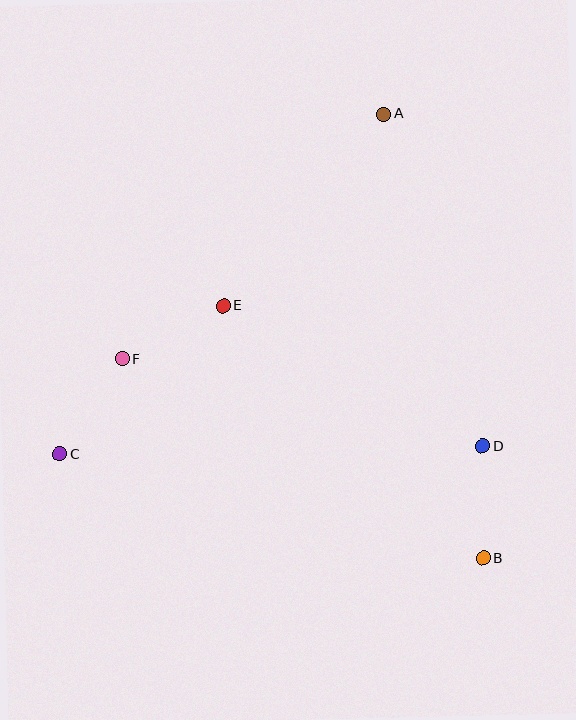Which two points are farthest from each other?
Points A and C are farthest from each other.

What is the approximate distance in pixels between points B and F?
The distance between B and F is approximately 412 pixels.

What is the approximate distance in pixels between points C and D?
The distance between C and D is approximately 423 pixels.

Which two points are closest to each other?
Points B and D are closest to each other.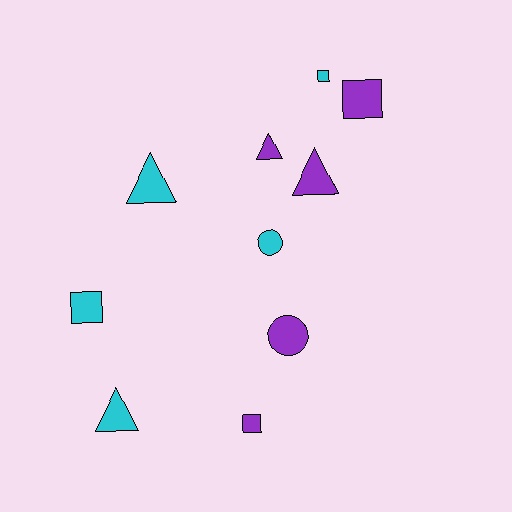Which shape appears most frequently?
Square, with 4 objects.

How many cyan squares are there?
There are 2 cyan squares.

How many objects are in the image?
There are 10 objects.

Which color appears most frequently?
Cyan, with 5 objects.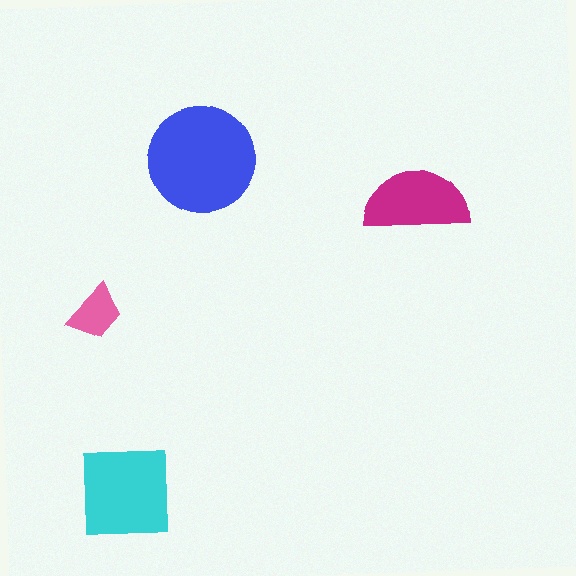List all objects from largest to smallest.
The blue circle, the cyan square, the magenta semicircle, the pink trapezoid.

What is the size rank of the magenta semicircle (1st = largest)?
3rd.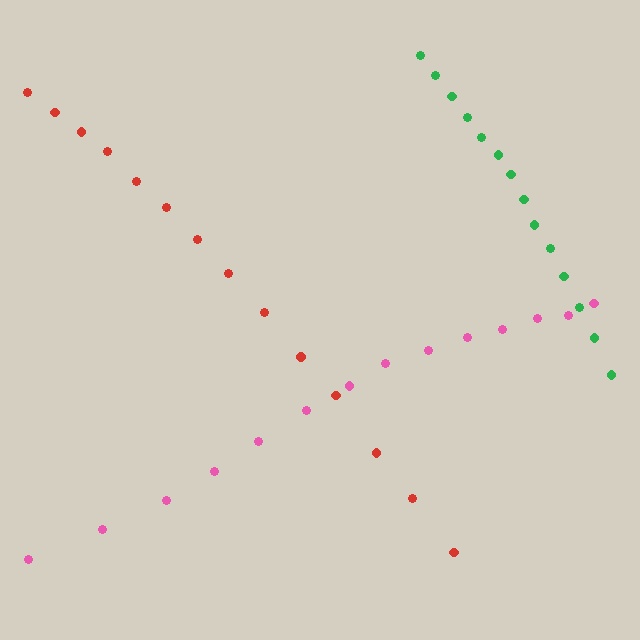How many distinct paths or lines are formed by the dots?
There are 3 distinct paths.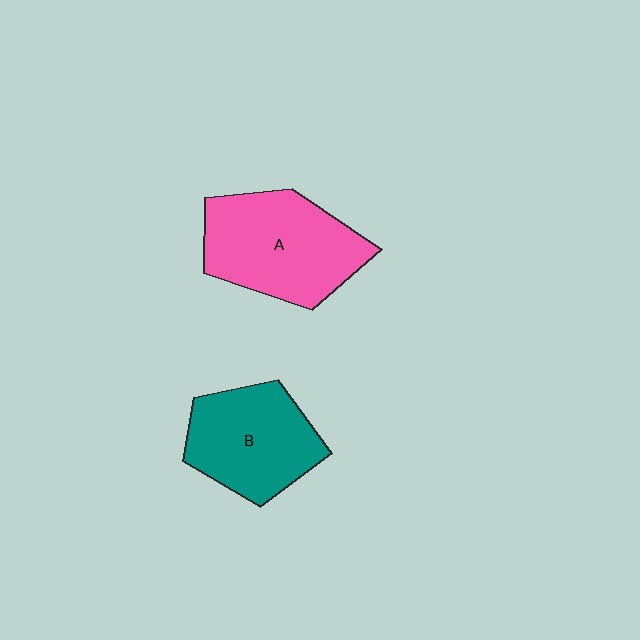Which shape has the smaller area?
Shape B (teal).